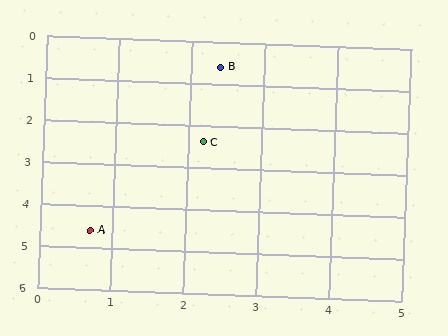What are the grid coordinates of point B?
Point B is at approximately (2.4, 0.6).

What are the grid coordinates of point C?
Point C is at approximately (2.2, 2.4).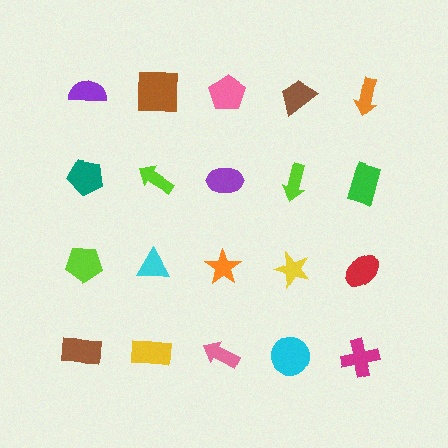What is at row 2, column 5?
A green rectangle.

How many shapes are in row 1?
5 shapes.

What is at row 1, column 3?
A pink pentagon.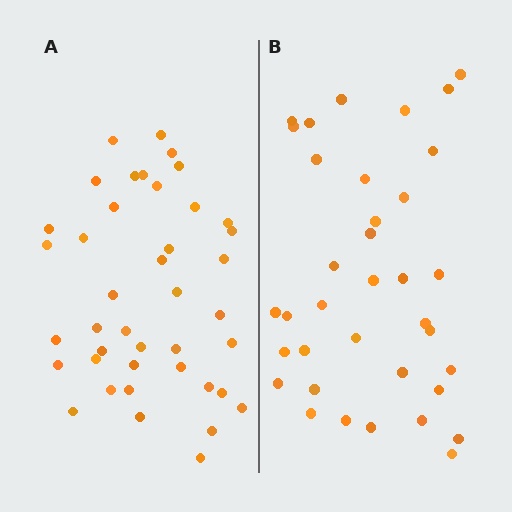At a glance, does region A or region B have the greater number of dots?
Region A (the left region) has more dots.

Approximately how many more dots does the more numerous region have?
Region A has about 5 more dots than region B.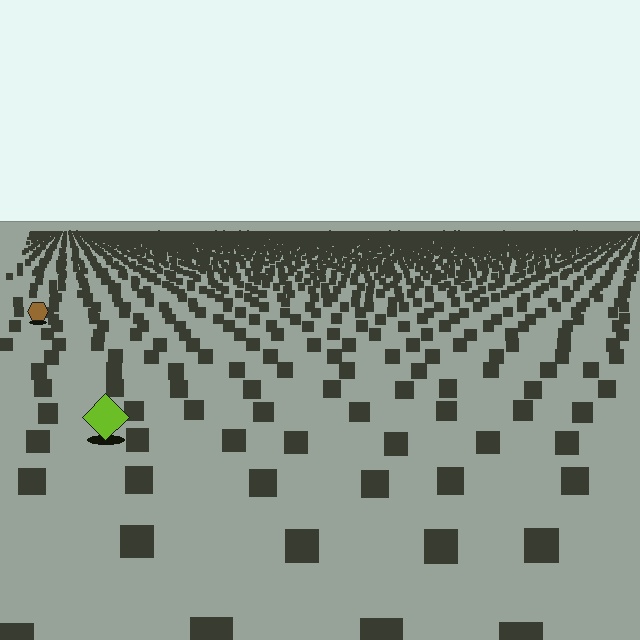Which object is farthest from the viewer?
The brown hexagon is farthest from the viewer. It appears smaller and the ground texture around it is denser.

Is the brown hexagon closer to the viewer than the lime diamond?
No. The lime diamond is closer — you can tell from the texture gradient: the ground texture is coarser near it.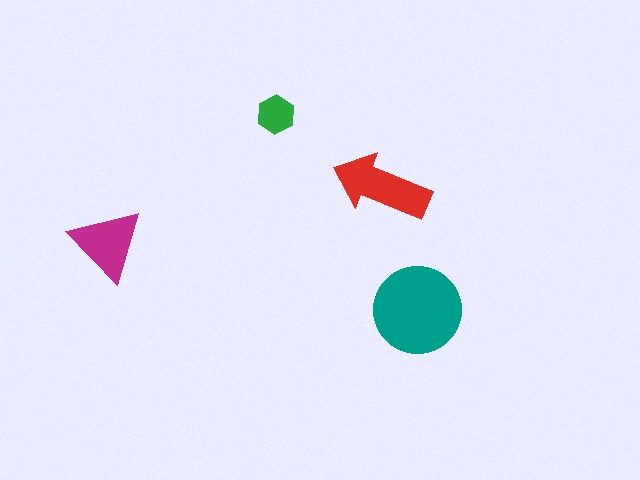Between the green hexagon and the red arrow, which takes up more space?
The red arrow.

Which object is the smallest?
The green hexagon.